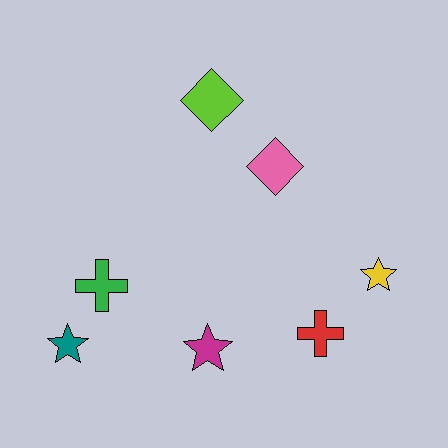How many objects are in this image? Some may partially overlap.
There are 7 objects.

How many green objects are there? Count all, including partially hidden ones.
There is 1 green object.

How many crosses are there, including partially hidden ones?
There are 2 crosses.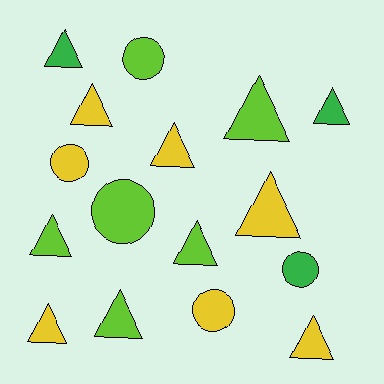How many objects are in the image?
There are 16 objects.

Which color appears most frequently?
Yellow, with 7 objects.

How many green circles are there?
There is 1 green circle.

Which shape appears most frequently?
Triangle, with 11 objects.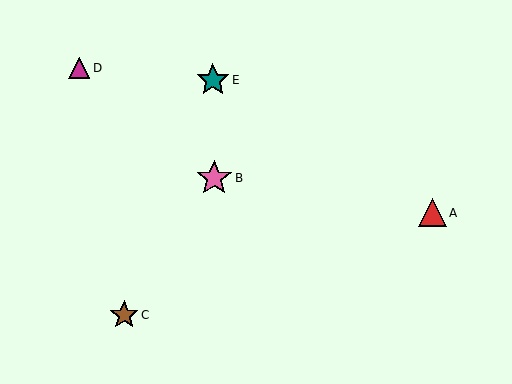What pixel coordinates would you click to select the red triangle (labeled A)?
Click at (432, 213) to select the red triangle A.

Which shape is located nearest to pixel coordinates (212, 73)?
The teal star (labeled E) at (213, 80) is nearest to that location.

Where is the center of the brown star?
The center of the brown star is at (124, 315).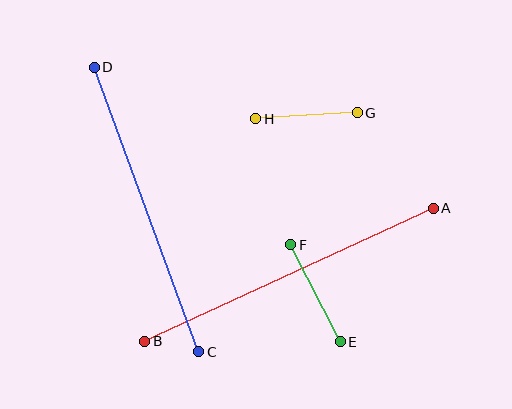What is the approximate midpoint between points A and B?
The midpoint is at approximately (289, 275) pixels.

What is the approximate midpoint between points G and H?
The midpoint is at approximately (307, 116) pixels.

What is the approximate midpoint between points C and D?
The midpoint is at approximately (147, 209) pixels.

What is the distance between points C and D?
The distance is approximately 303 pixels.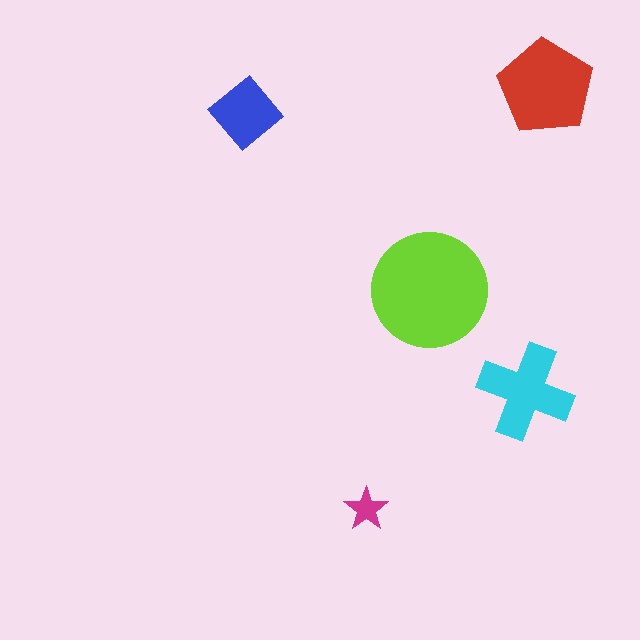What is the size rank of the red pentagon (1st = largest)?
2nd.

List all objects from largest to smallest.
The lime circle, the red pentagon, the cyan cross, the blue diamond, the magenta star.